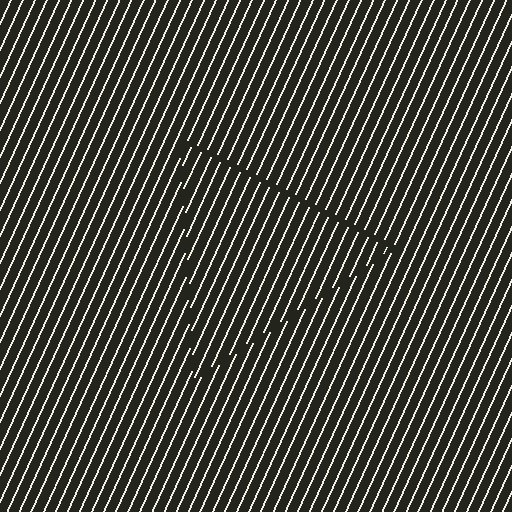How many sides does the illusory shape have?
3 sides — the line-ends trace a triangle.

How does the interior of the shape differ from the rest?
The interior of the shape contains the same grating, shifted by half a period — the contour is defined by the phase discontinuity where line-ends from the inner and outer gratings abut.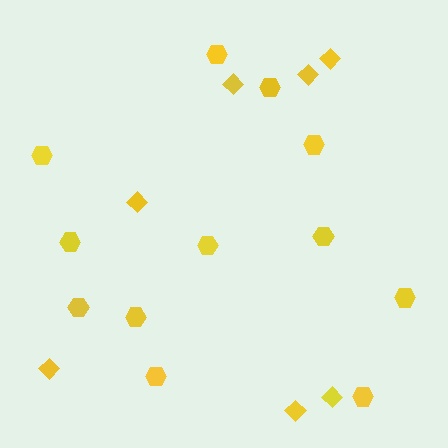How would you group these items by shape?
There are 2 groups: one group of diamonds (7) and one group of hexagons (12).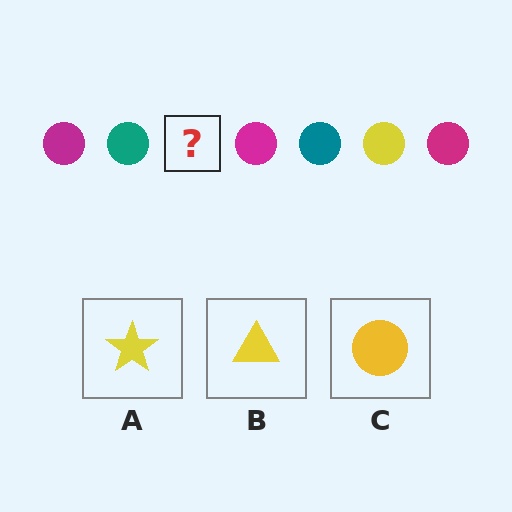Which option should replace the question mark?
Option C.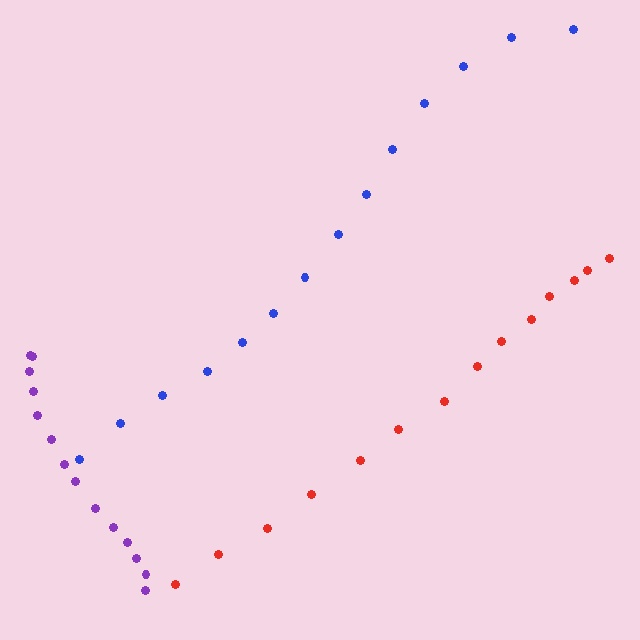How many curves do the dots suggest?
There are 3 distinct paths.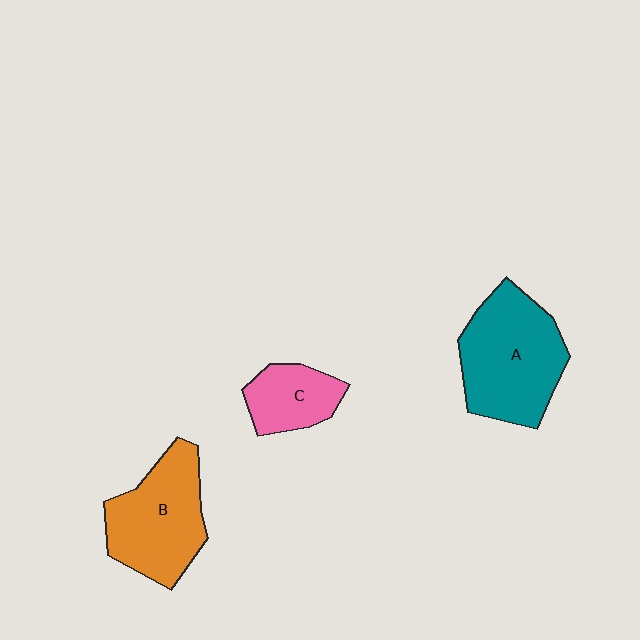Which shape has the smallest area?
Shape C (pink).